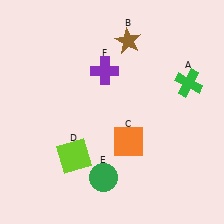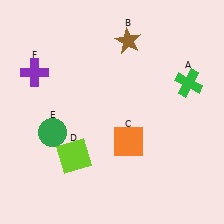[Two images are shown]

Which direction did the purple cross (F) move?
The purple cross (F) moved left.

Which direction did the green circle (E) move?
The green circle (E) moved left.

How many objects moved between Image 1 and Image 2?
2 objects moved between the two images.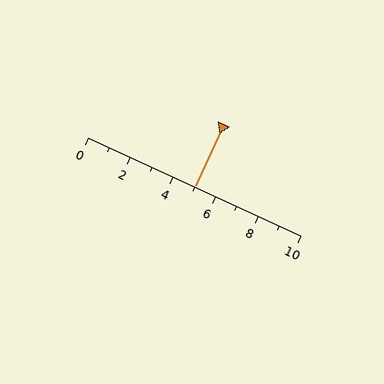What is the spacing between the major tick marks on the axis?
The major ticks are spaced 2 apart.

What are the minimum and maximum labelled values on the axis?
The axis runs from 0 to 10.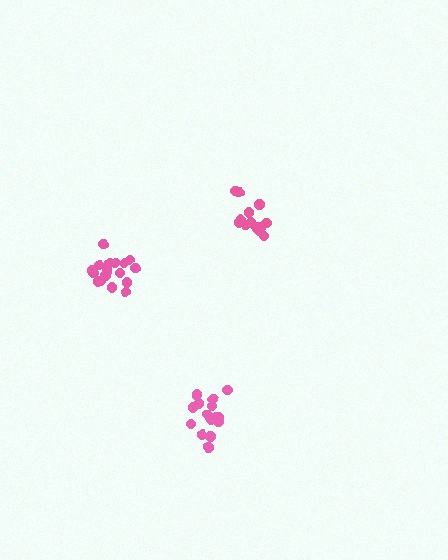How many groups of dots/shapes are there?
There are 3 groups.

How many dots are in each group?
Group 1: 18 dots, Group 2: 16 dots, Group 3: 13 dots (47 total).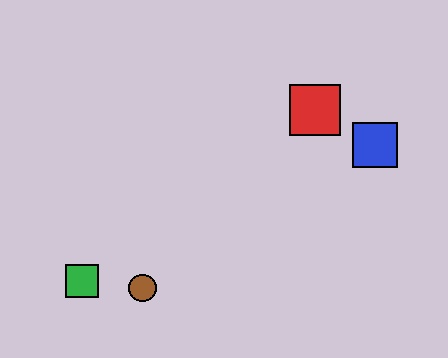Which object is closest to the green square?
The brown circle is closest to the green square.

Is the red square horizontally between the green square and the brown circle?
No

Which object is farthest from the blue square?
The green square is farthest from the blue square.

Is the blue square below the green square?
No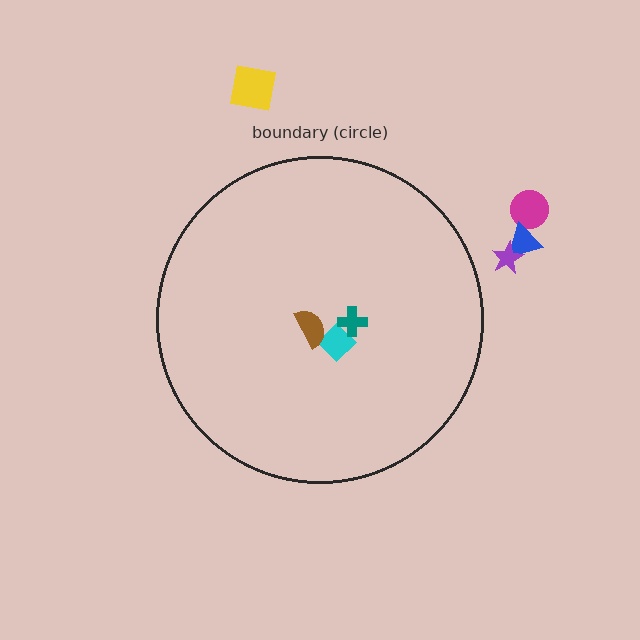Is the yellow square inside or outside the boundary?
Outside.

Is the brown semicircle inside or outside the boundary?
Inside.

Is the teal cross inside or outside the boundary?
Inside.